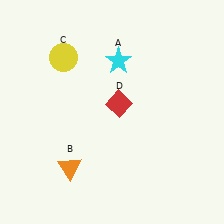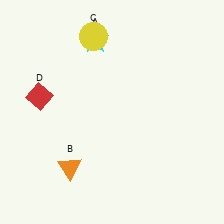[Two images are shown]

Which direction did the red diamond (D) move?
The red diamond (D) moved left.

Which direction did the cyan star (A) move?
The cyan star (A) moved left.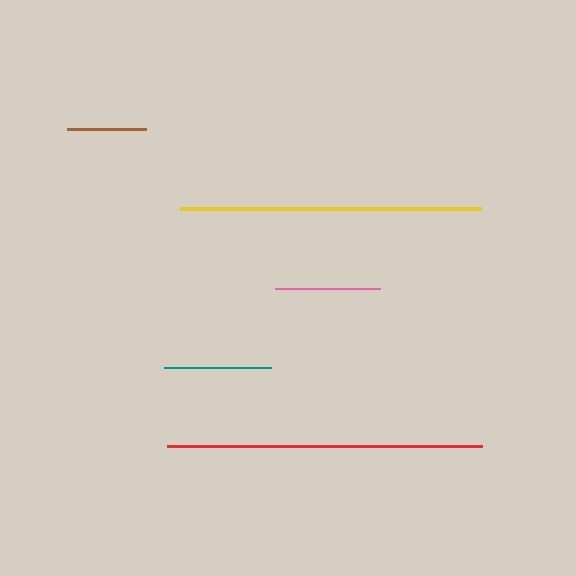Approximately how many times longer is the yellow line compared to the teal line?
The yellow line is approximately 2.8 times the length of the teal line.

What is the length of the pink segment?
The pink segment is approximately 105 pixels long.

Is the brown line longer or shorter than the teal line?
The teal line is longer than the brown line.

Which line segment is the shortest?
The brown line is the shortest at approximately 78 pixels.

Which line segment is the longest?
The red line is the longest at approximately 314 pixels.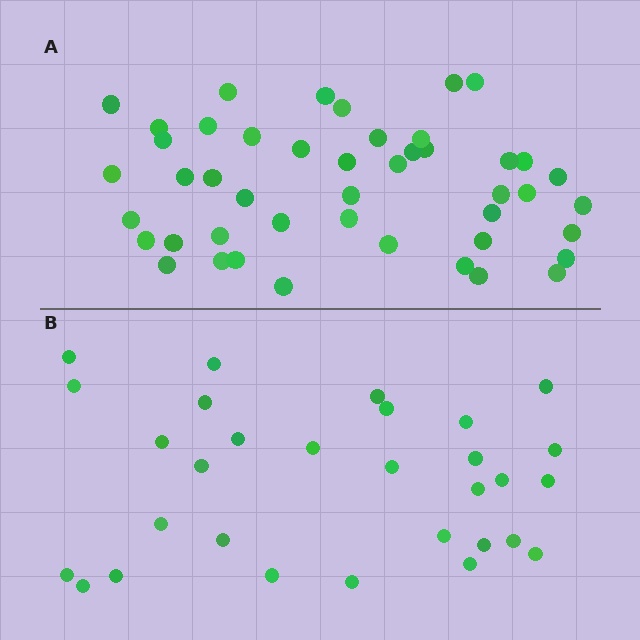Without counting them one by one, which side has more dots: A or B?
Region A (the top region) has more dots.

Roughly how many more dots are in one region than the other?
Region A has approximately 15 more dots than region B.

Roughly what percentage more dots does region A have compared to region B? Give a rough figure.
About 55% more.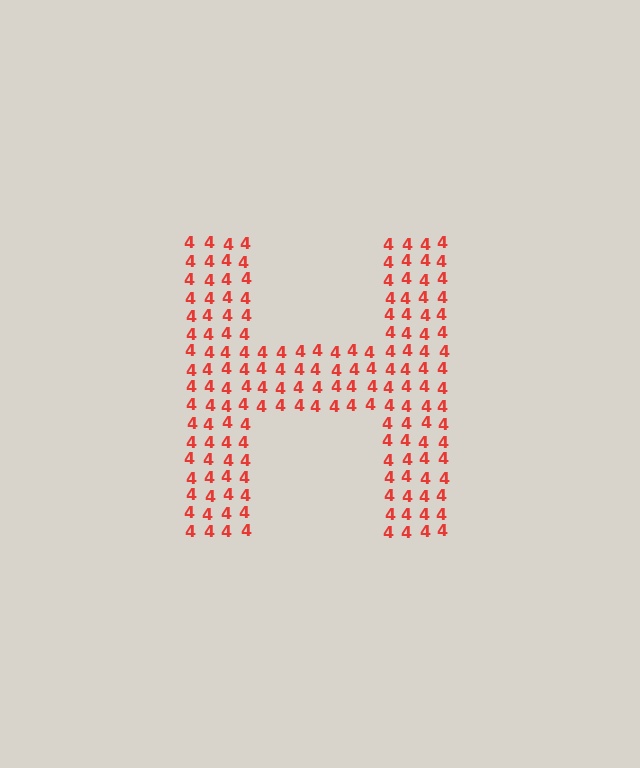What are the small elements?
The small elements are digit 4's.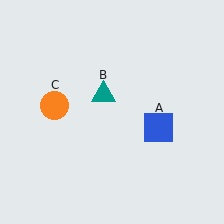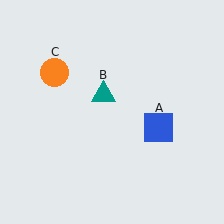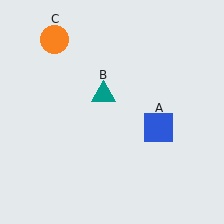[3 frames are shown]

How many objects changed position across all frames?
1 object changed position: orange circle (object C).